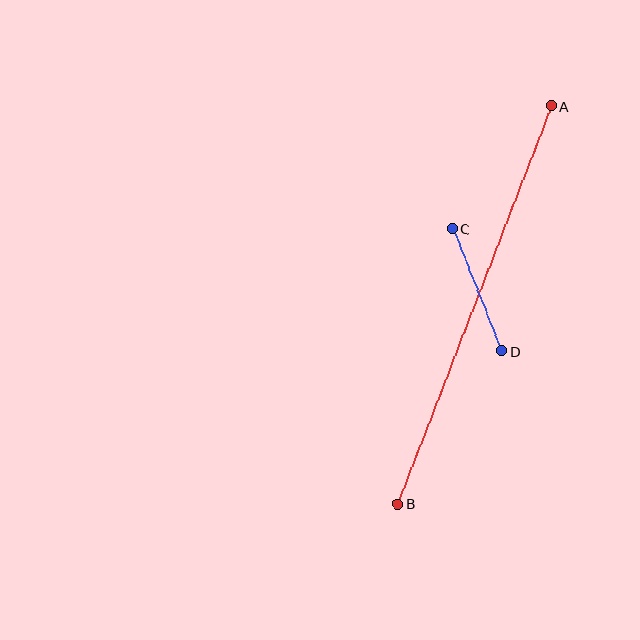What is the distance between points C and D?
The distance is approximately 132 pixels.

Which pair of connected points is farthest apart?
Points A and B are farthest apart.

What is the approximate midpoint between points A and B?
The midpoint is at approximately (475, 305) pixels.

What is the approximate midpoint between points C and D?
The midpoint is at approximately (477, 290) pixels.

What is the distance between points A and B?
The distance is approximately 427 pixels.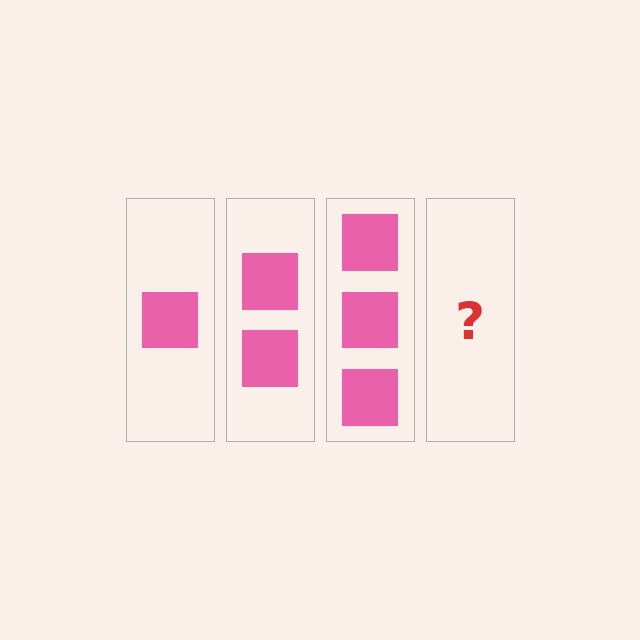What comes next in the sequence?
The next element should be 4 squares.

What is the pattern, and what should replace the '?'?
The pattern is that each step adds one more square. The '?' should be 4 squares.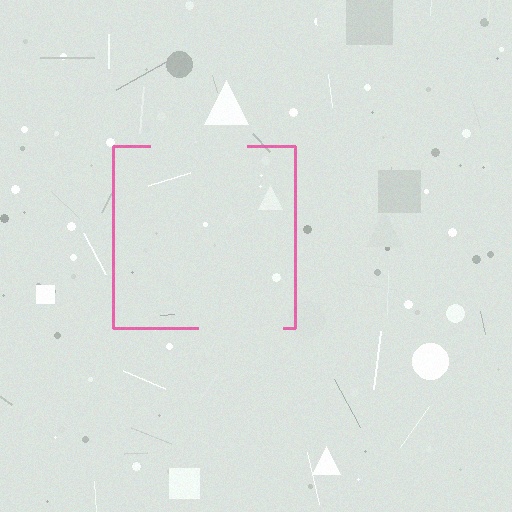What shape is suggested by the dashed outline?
The dashed outline suggests a square.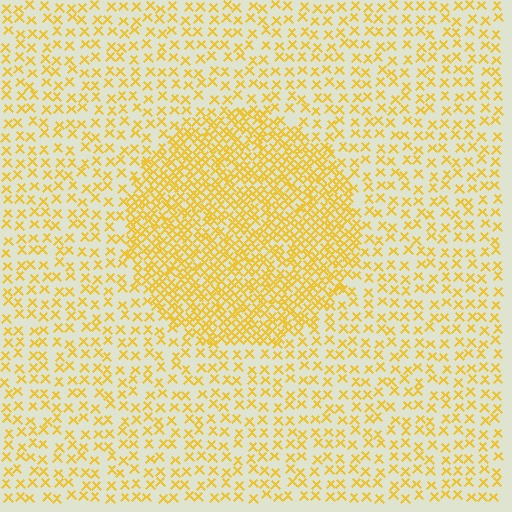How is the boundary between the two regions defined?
The boundary is defined by a change in element density (approximately 2.4x ratio). All elements are the same color, size, and shape.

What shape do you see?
I see a circle.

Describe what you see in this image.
The image contains small yellow elements arranged at two different densities. A circle-shaped region is visible where the elements are more densely packed than the surrounding area.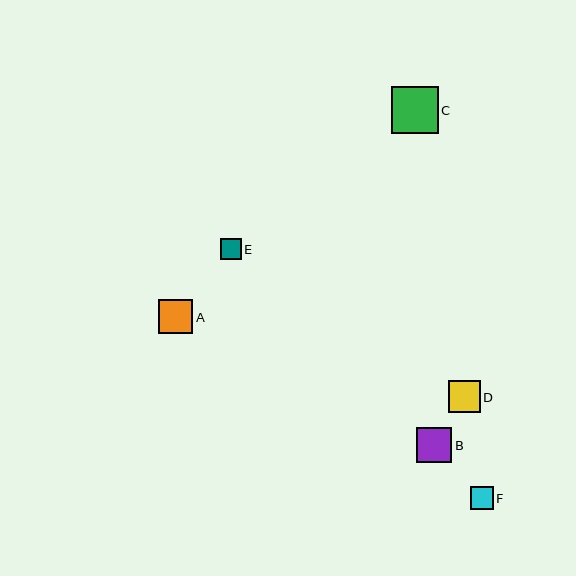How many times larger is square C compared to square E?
Square C is approximately 2.3 times the size of square E.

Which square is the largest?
Square C is the largest with a size of approximately 47 pixels.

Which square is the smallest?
Square E is the smallest with a size of approximately 20 pixels.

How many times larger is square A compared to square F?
Square A is approximately 1.5 times the size of square F.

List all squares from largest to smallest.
From largest to smallest: C, B, A, D, F, E.